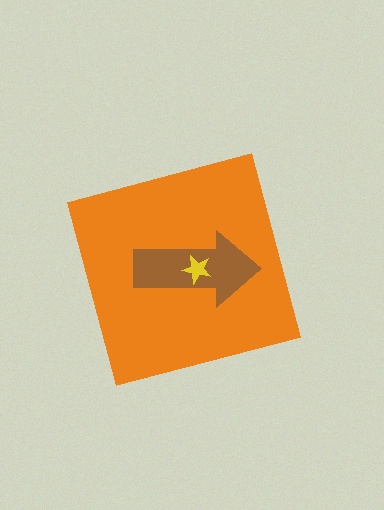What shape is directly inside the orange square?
The brown arrow.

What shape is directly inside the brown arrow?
The yellow star.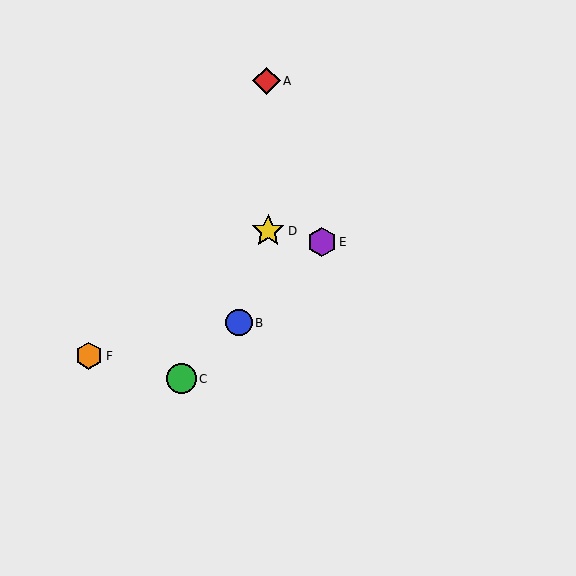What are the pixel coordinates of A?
Object A is at (266, 81).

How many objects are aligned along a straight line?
3 objects (B, C, E) are aligned along a straight line.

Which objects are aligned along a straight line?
Objects B, C, E are aligned along a straight line.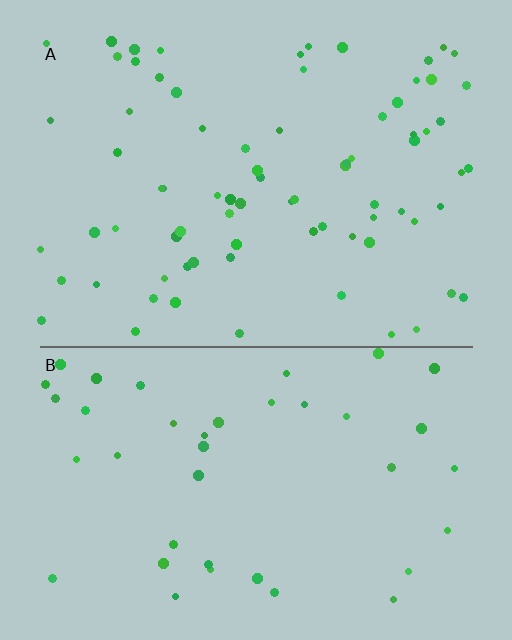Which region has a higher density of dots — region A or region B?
A (the top).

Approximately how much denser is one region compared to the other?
Approximately 1.9× — region A over region B.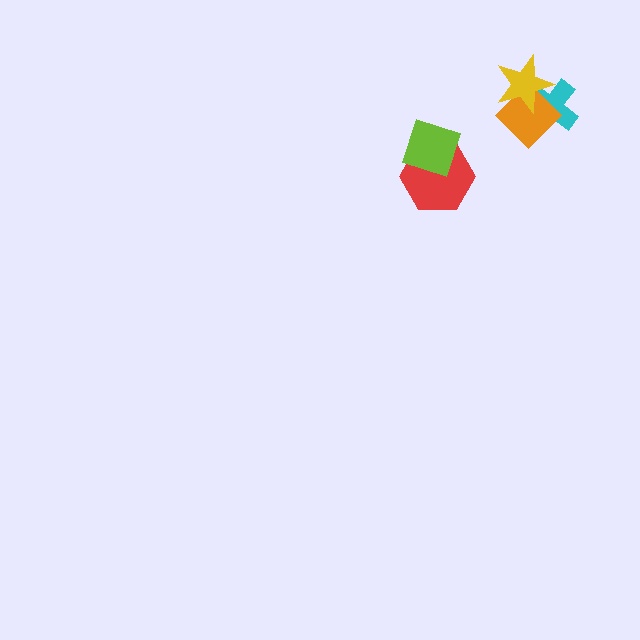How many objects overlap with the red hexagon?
1 object overlaps with the red hexagon.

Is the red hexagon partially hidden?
Yes, it is partially covered by another shape.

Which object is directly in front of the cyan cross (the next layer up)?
The orange diamond is directly in front of the cyan cross.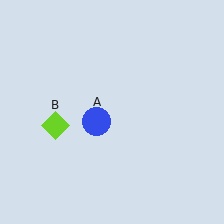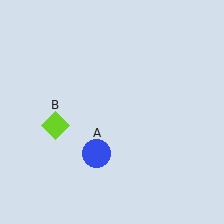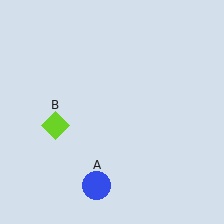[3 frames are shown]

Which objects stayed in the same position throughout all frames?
Lime diamond (object B) remained stationary.